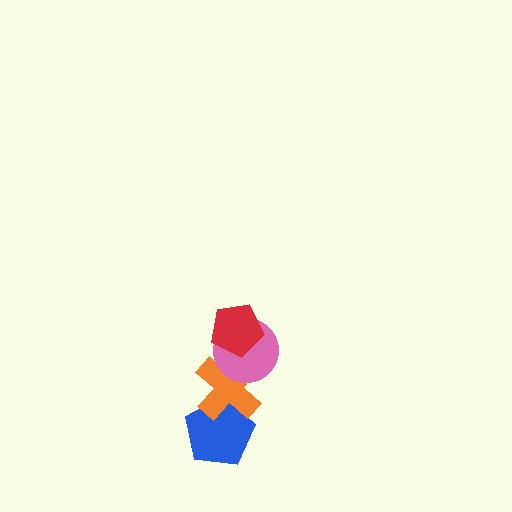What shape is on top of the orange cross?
The pink circle is on top of the orange cross.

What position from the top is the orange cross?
The orange cross is 3rd from the top.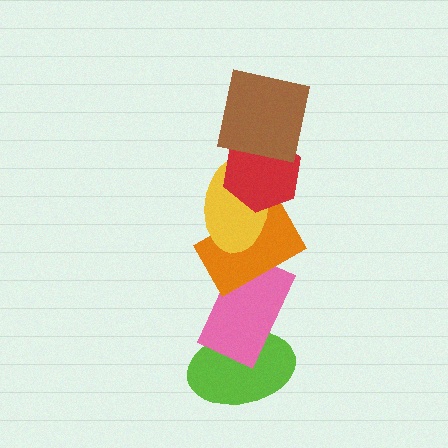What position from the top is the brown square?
The brown square is 1st from the top.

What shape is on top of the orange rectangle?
The yellow ellipse is on top of the orange rectangle.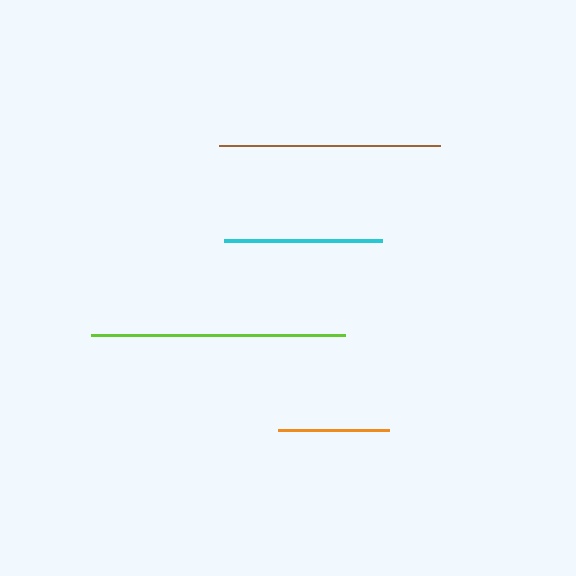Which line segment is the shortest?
The orange line is the shortest at approximately 111 pixels.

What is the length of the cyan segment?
The cyan segment is approximately 158 pixels long.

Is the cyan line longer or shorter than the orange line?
The cyan line is longer than the orange line.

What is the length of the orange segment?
The orange segment is approximately 111 pixels long.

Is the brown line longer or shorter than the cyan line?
The brown line is longer than the cyan line.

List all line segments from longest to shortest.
From longest to shortest: lime, brown, cyan, orange.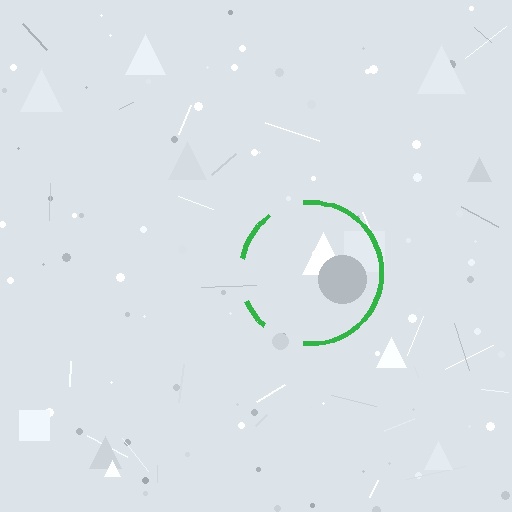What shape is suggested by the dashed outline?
The dashed outline suggests a circle.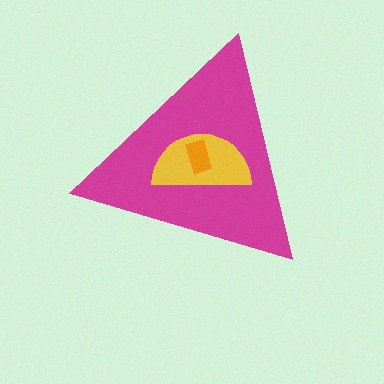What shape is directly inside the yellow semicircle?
The orange rectangle.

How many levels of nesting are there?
3.